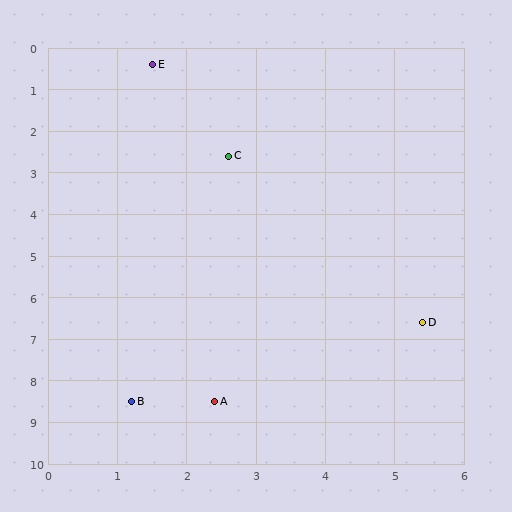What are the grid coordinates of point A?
Point A is at approximately (2.4, 8.5).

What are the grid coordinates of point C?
Point C is at approximately (2.6, 2.6).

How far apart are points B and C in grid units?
Points B and C are about 6.1 grid units apart.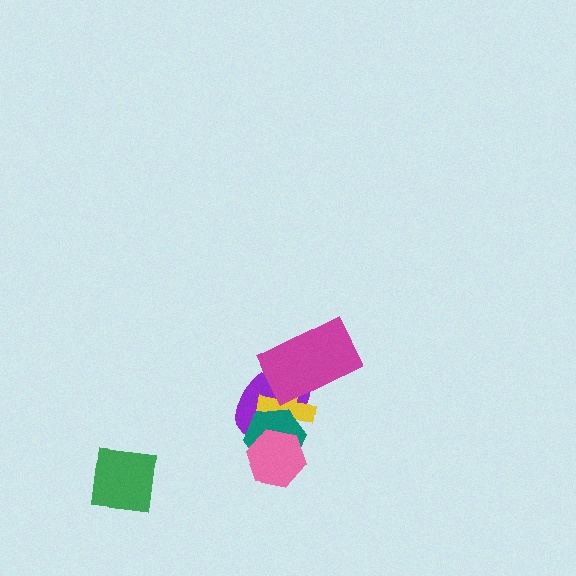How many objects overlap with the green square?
0 objects overlap with the green square.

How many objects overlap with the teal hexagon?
3 objects overlap with the teal hexagon.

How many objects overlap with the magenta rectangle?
2 objects overlap with the magenta rectangle.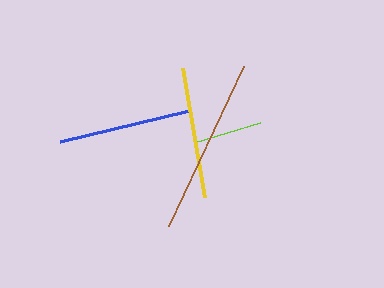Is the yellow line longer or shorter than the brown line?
The brown line is longer than the yellow line.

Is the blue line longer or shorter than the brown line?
The brown line is longer than the blue line.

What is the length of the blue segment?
The blue segment is approximately 133 pixels long.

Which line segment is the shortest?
The lime line is the shortest at approximately 70 pixels.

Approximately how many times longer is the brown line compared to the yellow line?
The brown line is approximately 1.4 times the length of the yellow line.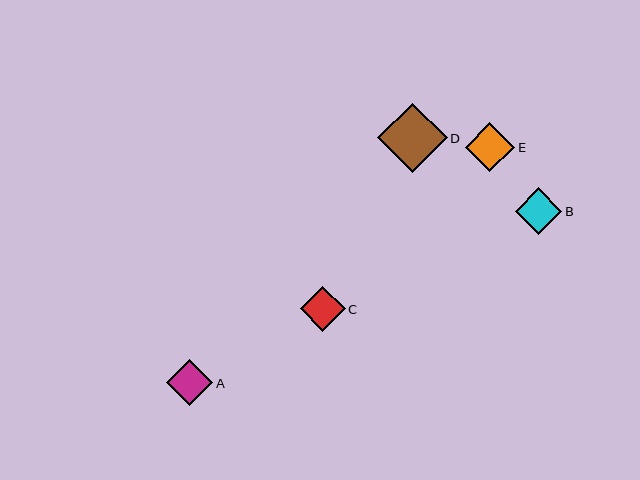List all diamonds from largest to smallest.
From largest to smallest: D, E, B, A, C.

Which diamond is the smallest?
Diamond C is the smallest with a size of approximately 45 pixels.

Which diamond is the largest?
Diamond D is the largest with a size of approximately 70 pixels.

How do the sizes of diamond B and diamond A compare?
Diamond B and diamond A are approximately the same size.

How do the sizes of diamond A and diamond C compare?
Diamond A and diamond C are approximately the same size.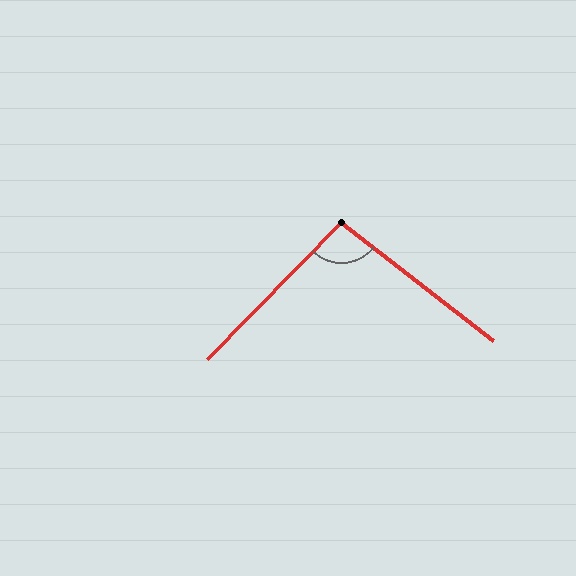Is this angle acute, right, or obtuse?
It is obtuse.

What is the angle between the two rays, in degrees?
Approximately 97 degrees.